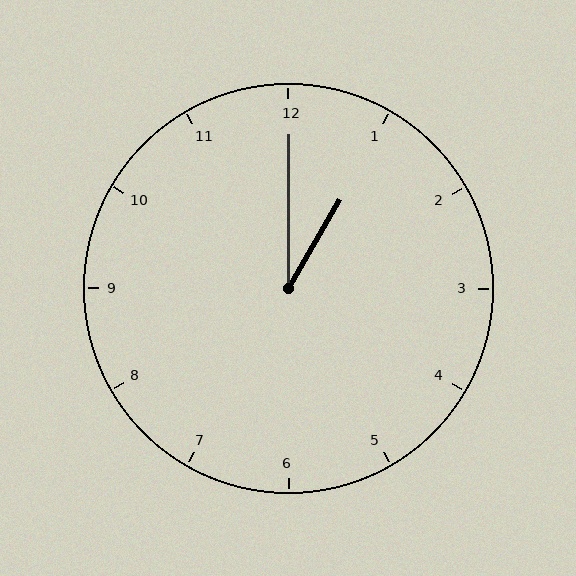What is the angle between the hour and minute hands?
Approximately 30 degrees.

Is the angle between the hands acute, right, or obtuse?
It is acute.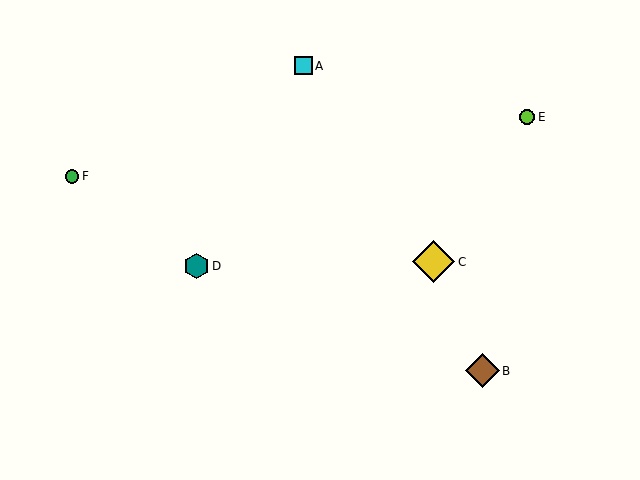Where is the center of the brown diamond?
The center of the brown diamond is at (482, 371).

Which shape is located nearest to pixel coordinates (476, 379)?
The brown diamond (labeled B) at (482, 371) is nearest to that location.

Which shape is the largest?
The yellow diamond (labeled C) is the largest.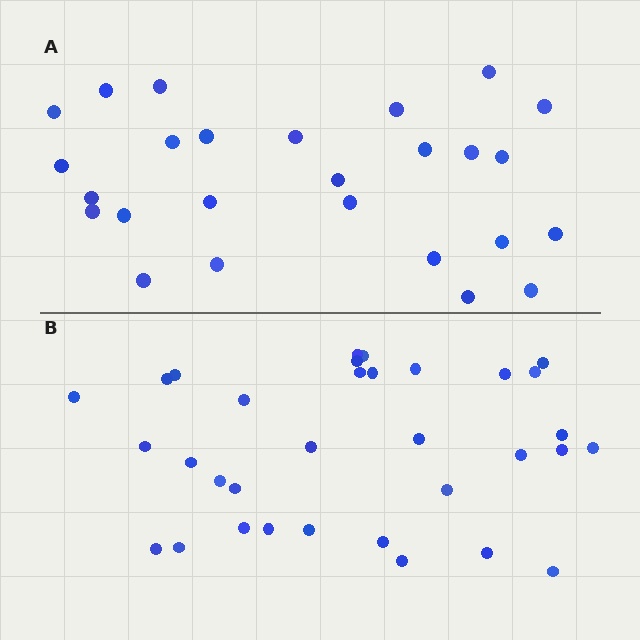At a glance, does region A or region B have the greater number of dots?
Region B (the bottom region) has more dots.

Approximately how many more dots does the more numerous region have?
Region B has roughly 8 or so more dots than region A.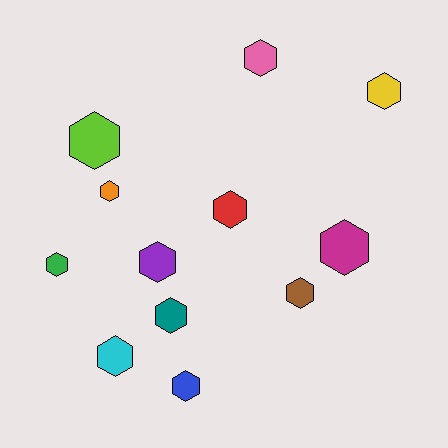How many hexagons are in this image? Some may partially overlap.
There are 12 hexagons.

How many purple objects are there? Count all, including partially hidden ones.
There is 1 purple object.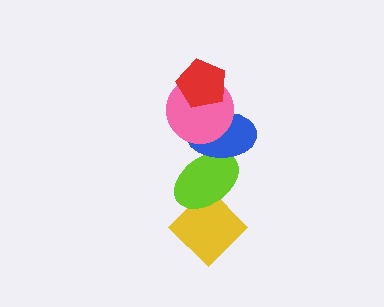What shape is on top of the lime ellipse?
The blue ellipse is on top of the lime ellipse.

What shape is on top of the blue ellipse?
The pink circle is on top of the blue ellipse.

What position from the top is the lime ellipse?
The lime ellipse is 4th from the top.